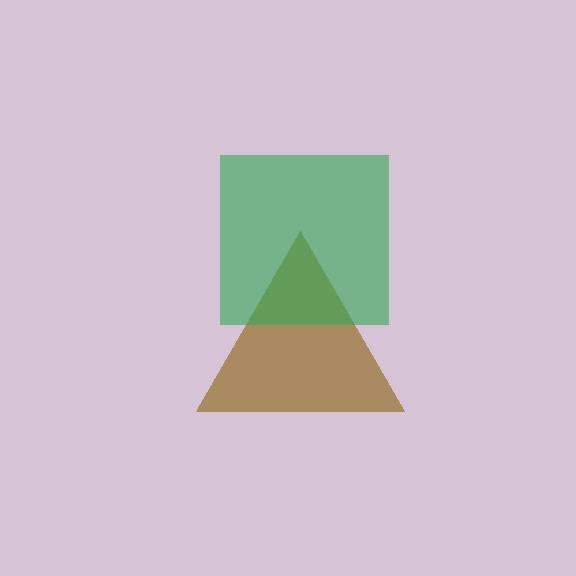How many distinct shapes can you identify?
There are 2 distinct shapes: a brown triangle, a green square.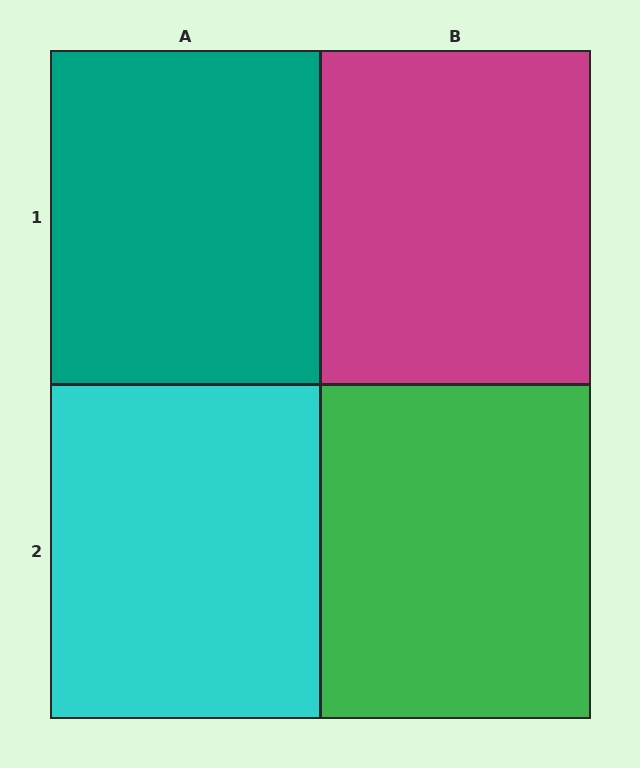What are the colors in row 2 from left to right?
Cyan, green.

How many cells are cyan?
1 cell is cyan.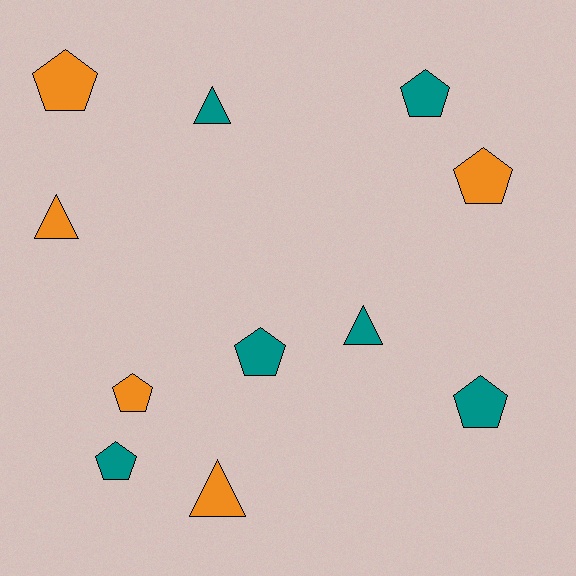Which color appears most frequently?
Teal, with 6 objects.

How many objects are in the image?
There are 11 objects.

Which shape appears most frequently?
Pentagon, with 7 objects.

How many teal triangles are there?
There are 2 teal triangles.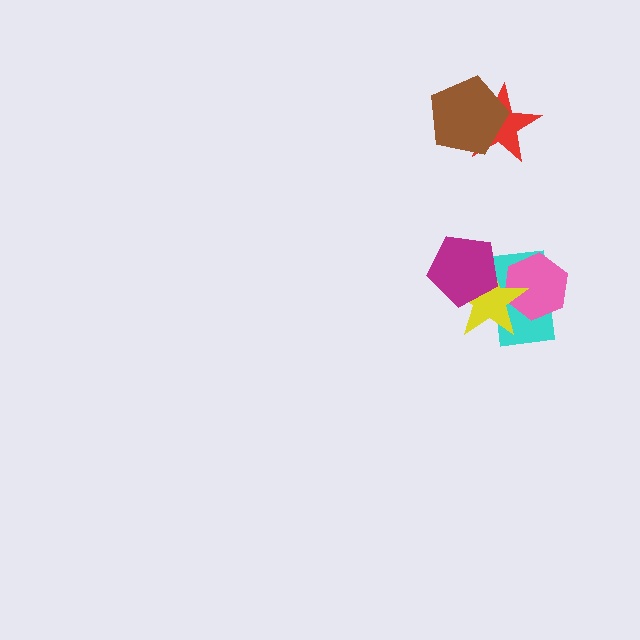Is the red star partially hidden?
Yes, it is partially covered by another shape.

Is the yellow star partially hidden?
Yes, it is partially covered by another shape.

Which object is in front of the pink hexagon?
The yellow star is in front of the pink hexagon.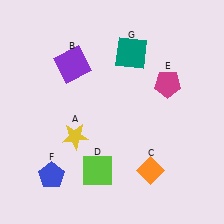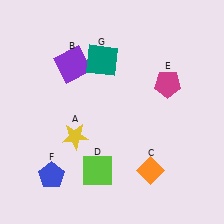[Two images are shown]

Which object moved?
The teal square (G) moved left.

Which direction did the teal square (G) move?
The teal square (G) moved left.